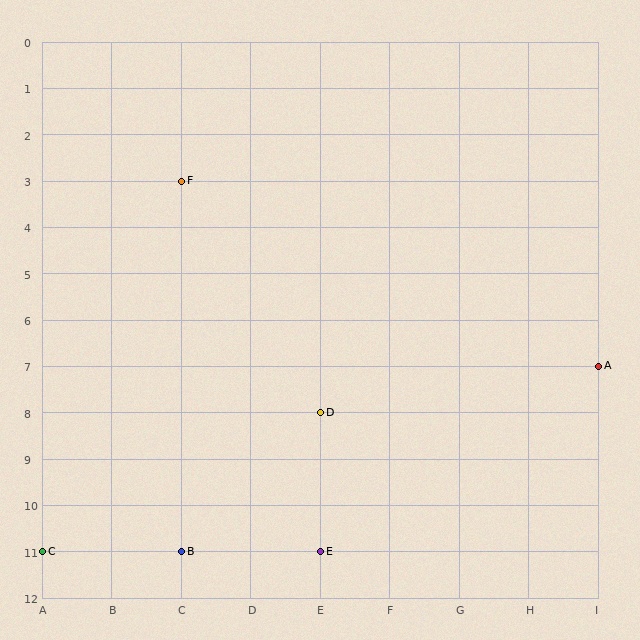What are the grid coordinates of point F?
Point F is at grid coordinates (C, 3).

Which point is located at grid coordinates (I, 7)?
Point A is at (I, 7).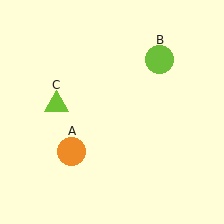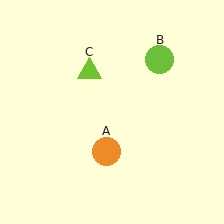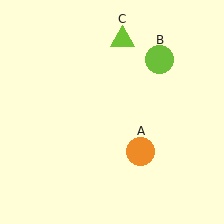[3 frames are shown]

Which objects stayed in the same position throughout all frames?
Lime circle (object B) remained stationary.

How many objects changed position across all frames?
2 objects changed position: orange circle (object A), lime triangle (object C).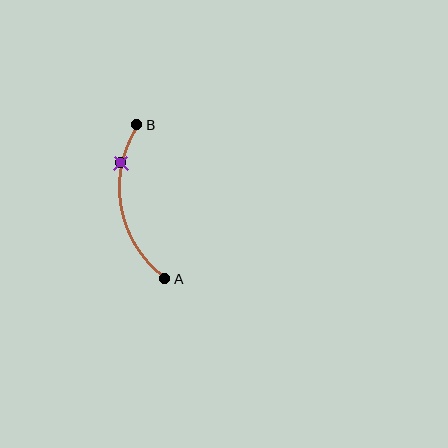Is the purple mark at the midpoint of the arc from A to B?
No. The purple mark lies on the arc but is closer to endpoint B. The arc midpoint would be at the point on the curve equidistant along the arc from both A and B.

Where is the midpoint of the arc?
The arc midpoint is the point on the curve farthest from the straight line joining A and B. It sits to the left of that line.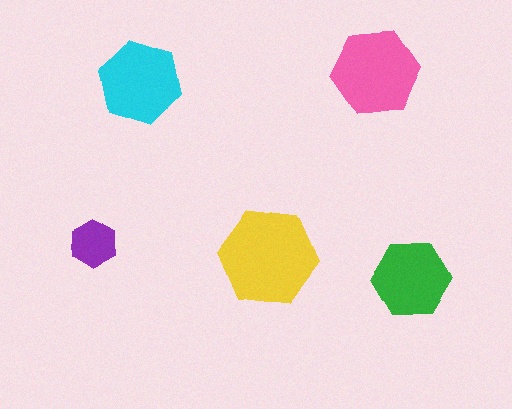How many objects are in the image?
There are 5 objects in the image.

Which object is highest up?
The pink hexagon is topmost.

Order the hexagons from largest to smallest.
the yellow one, the pink one, the cyan one, the green one, the purple one.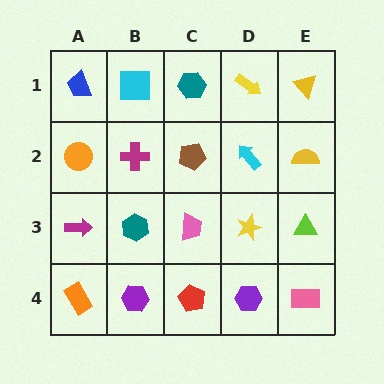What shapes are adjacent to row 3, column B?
A magenta cross (row 2, column B), a purple hexagon (row 4, column B), a magenta arrow (row 3, column A), a pink trapezoid (row 3, column C).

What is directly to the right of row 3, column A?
A teal hexagon.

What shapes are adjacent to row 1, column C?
A brown pentagon (row 2, column C), a cyan square (row 1, column B), a yellow arrow (row 1, column D).